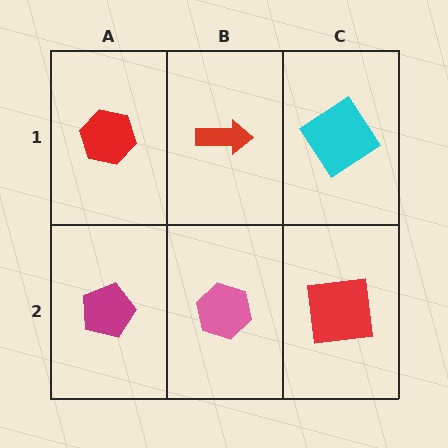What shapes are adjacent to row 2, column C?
A cyan diamond (row 1, column C), a pink hexagon (row 2, column B).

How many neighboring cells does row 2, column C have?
2.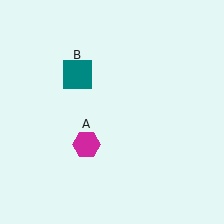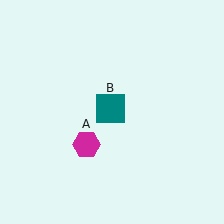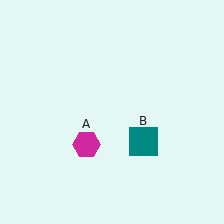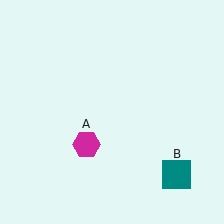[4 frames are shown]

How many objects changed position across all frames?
1 object changed position: teal square (object B).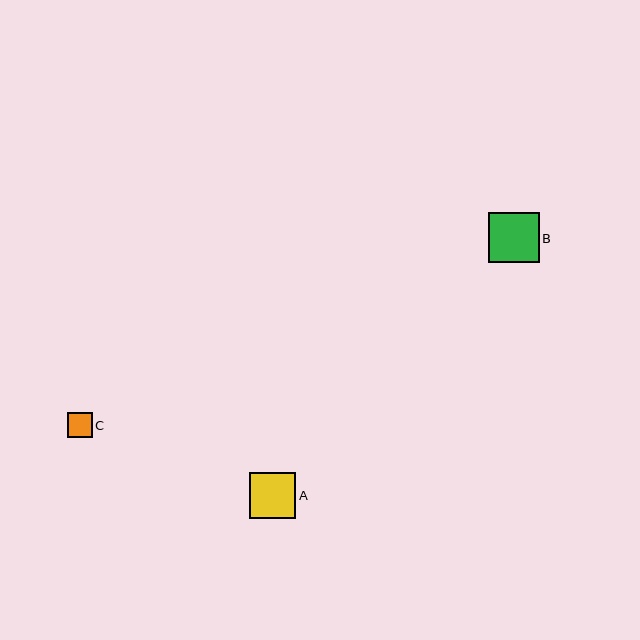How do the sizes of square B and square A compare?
Square B and square A are approximately the same size.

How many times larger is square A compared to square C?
Square A is approximately 1.8 times the size of square C.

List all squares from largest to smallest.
From largest to smallest: B, A, C.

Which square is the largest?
Square B is the largest with a size of approximately 50 pixels.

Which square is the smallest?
Square C is the smallest with a size of approximately 25 pixels.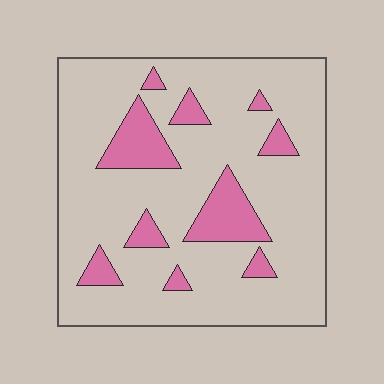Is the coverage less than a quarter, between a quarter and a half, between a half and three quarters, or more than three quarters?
Less than a quarter.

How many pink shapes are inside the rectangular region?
10.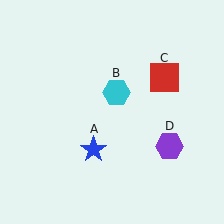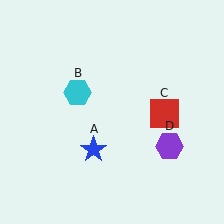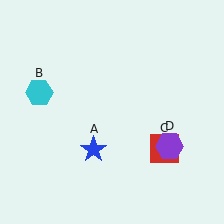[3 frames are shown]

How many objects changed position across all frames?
2 objects changed position: cyan hexagon (object B), red square (object C).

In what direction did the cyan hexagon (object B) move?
The cyan hexagon (object B) moved left.